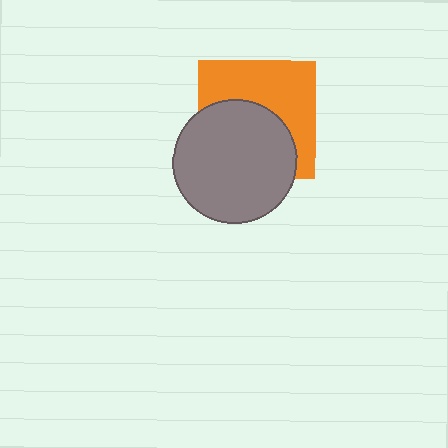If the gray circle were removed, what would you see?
You would see the complete orange square.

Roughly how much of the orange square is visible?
About half of it is visible (roughly 51%).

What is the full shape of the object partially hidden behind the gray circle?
The partially hidden object is an orange square.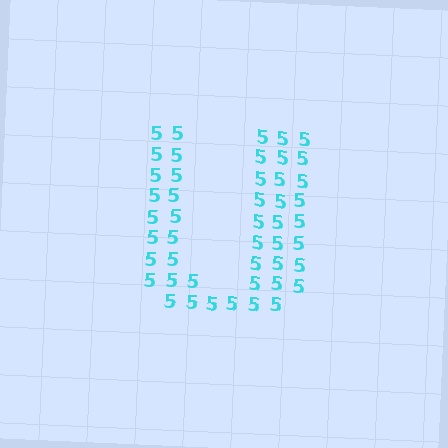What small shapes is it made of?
It is made of small digit 5's.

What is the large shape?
The large shape is the letter U.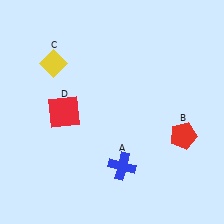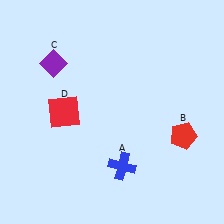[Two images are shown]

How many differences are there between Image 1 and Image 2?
There is 1 difference between the two images.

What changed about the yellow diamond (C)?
In Image 1, C is yellow. In Image 2, it changed to purple.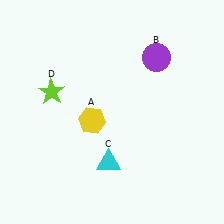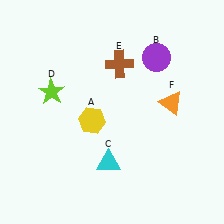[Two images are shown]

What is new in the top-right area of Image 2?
A brown cross (E) was added in the top-right area of Image 2.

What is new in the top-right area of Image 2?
An orange triangle (F) was added in the top-right area of Image 2.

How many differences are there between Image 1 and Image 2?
There are 2 differences between the two images.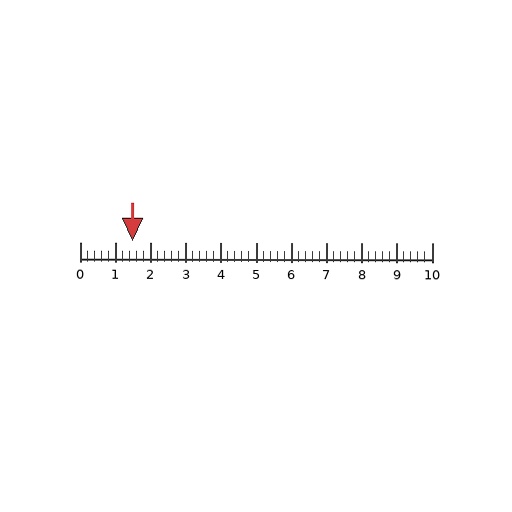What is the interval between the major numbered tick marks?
The major tick marks are spaced 1 units apart.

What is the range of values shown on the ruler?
The ruler shows values from 0 to 10.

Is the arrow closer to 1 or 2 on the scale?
The arrow is closer to 2.